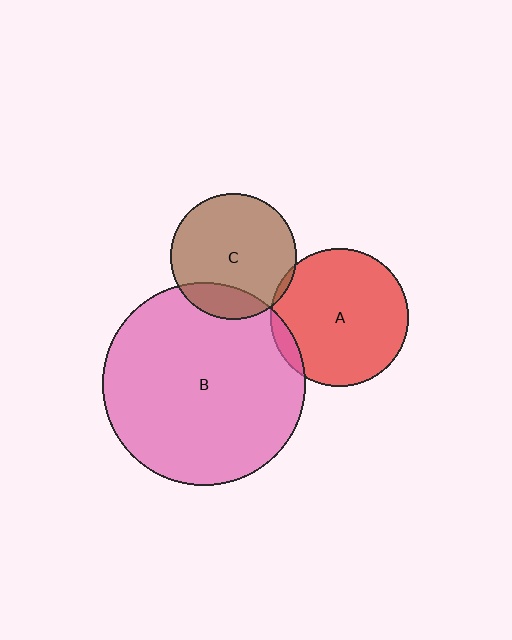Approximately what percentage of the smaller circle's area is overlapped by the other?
Approximately 5%.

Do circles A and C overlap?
Yes.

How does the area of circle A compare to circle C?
Approximately 1.2 times.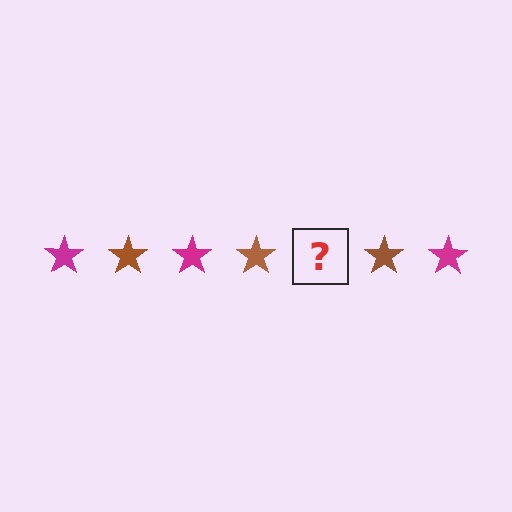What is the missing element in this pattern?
The missing element is a magenta star.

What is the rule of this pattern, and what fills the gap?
The rule is that the pattern cycles through magenta, brown stars. The gap should be filled with a magenta star.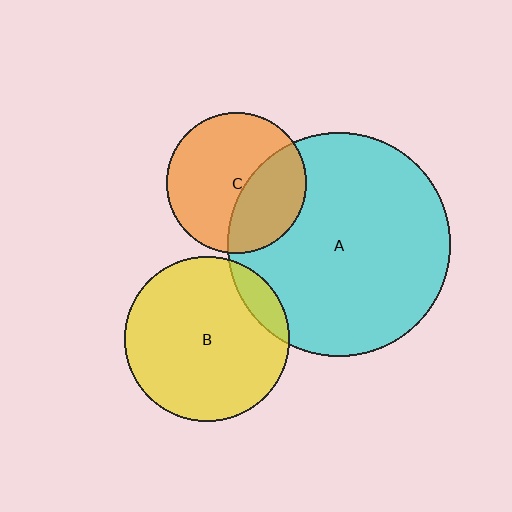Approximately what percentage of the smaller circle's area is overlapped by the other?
Approximately 10%.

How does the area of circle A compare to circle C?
Approximately 2.5 times.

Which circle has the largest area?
Circle A (cyan).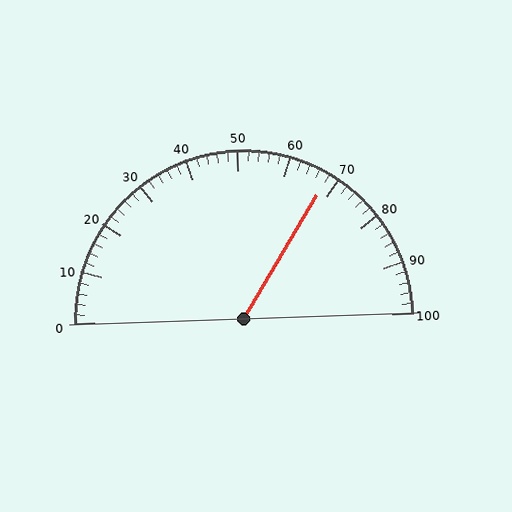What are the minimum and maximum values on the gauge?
The gauge ranges from 0 to 100.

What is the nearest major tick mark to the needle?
The nearest major tick mark is 70.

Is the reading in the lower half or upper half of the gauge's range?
The reading is in the upper half of the range (0 to 100).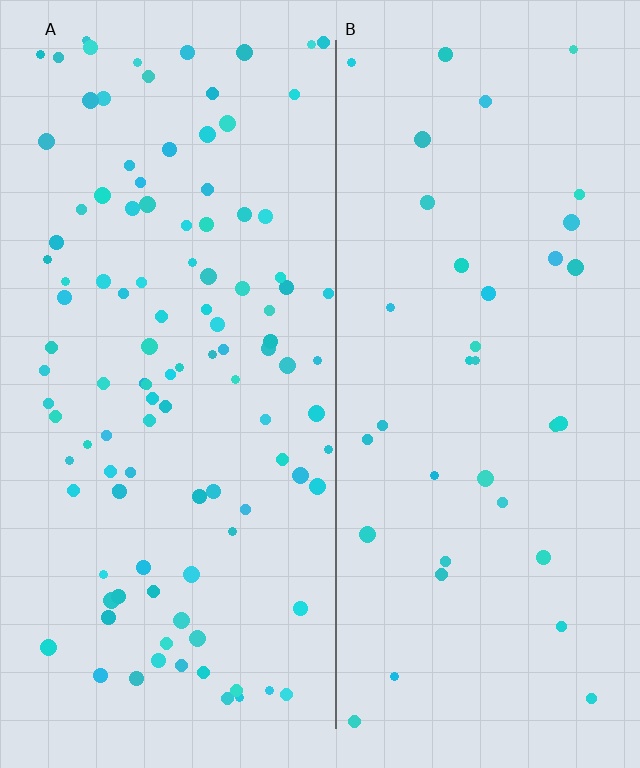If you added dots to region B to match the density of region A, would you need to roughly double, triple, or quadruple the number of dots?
Approximately triple.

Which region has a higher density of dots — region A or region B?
A (the left).